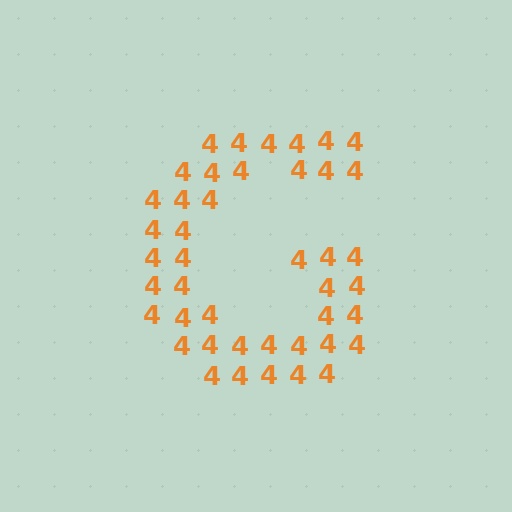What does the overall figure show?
The overall figure shows the letter G.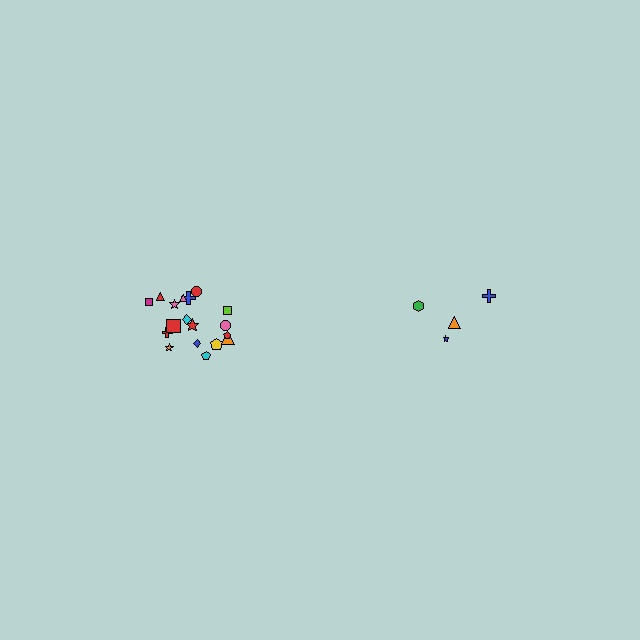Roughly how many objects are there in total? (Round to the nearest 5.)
Roughly 20 objects in total.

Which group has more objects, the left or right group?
The left group.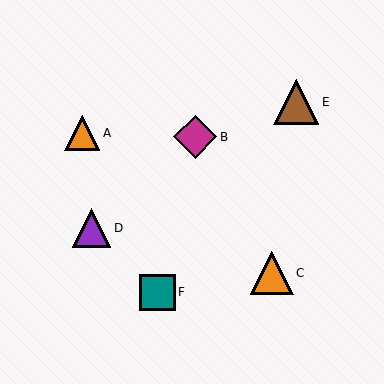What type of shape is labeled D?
Shape D is a purple triangle.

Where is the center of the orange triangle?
The center of the orange triangle is at (272, 273).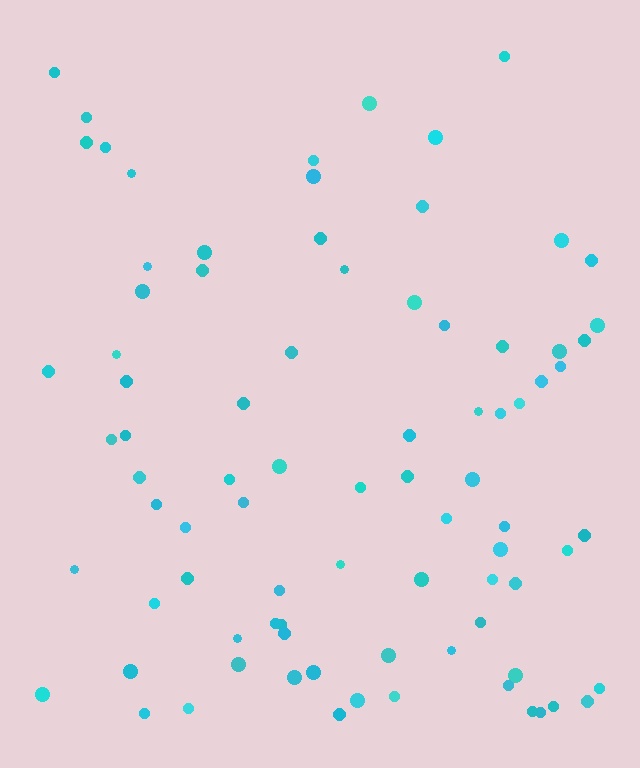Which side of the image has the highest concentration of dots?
The bottom.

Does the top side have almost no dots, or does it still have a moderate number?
Still a moderate number, just noticeably fewer than the bottom.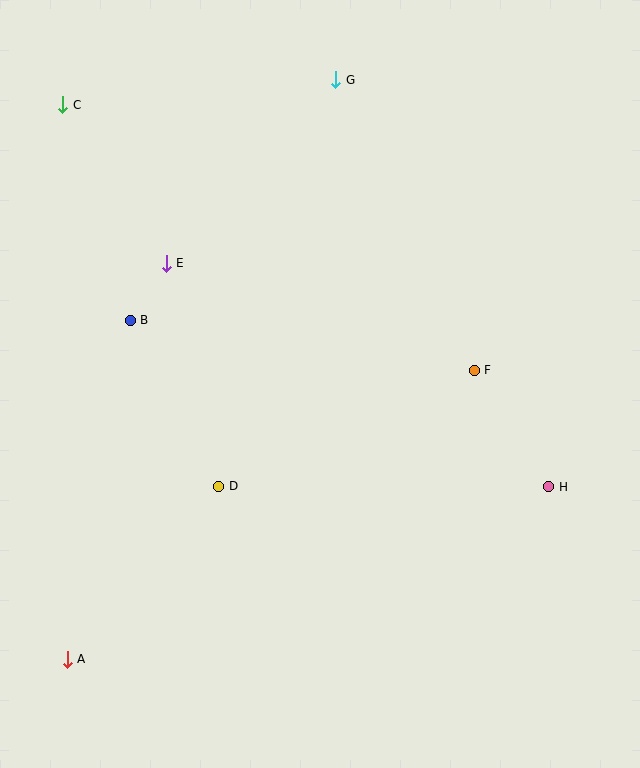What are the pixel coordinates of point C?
Point C is at (63, 105).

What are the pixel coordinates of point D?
Point D is at (219, 486).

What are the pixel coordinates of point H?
Point H is at (549, 487).